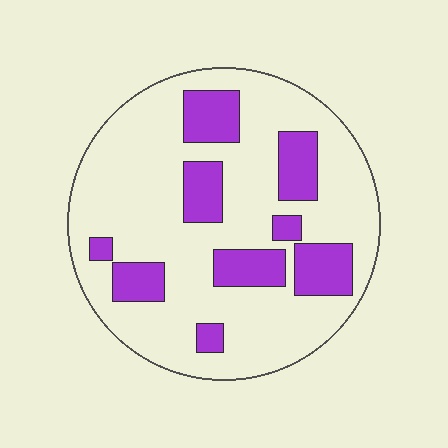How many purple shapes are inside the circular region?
9.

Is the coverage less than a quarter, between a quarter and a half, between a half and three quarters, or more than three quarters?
Less than a quarter.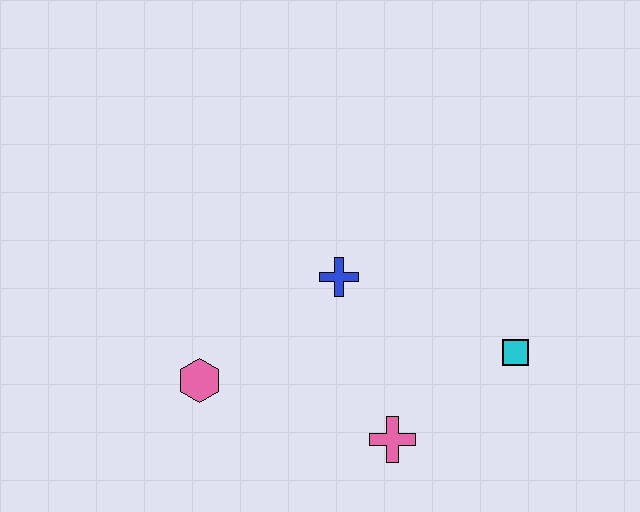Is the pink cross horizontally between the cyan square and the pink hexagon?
Yes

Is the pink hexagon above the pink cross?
Yes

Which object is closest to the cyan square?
The pink cross is closest to the cyan square.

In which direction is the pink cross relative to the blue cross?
The pink cross is below the blue cross.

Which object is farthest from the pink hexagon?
The cyan square is farthest from the pink hexagon.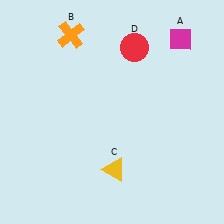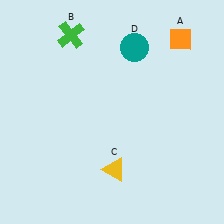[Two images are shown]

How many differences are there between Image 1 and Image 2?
There are 3 differences between the two images.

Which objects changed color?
A changed from magenta to orange. B changed from orange to green. D changed from red to teal.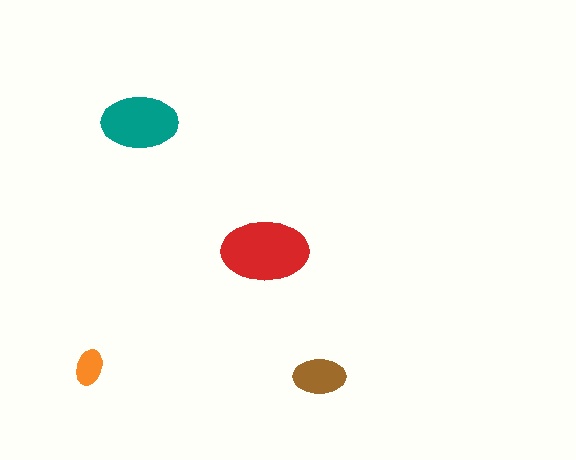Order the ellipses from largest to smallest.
the red one, the teal one, the brown one, the orange one.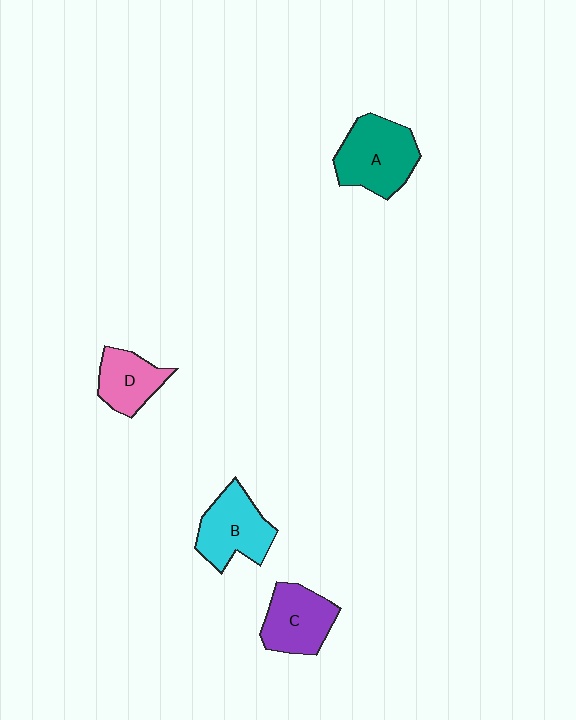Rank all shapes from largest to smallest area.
From largest to smallest: A (teal), B (cyan), C (purple), D (pink).